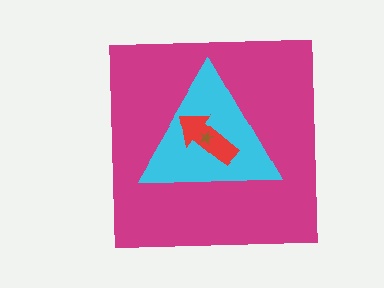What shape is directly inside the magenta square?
The cyan triangle.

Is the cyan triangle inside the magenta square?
Yes.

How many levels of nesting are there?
4.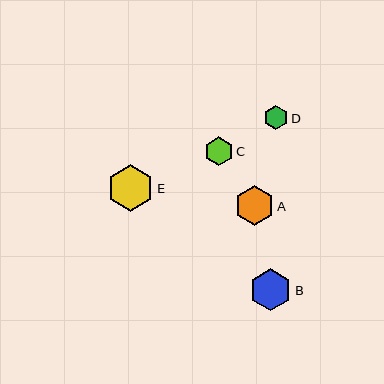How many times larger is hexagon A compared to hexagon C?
Hexagon A is approximately 1.4 times the size of hexagon C.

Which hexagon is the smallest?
Hexagon D is the smallest with a size of approximately 24 pixels.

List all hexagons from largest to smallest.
From largest to smallest: E, B, A, C, D.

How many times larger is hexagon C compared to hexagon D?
Hexagon C is approximately 1.2 times the size of hexagon D.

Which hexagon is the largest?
Hexagon E is the largest with a size of approximately 46 pixels.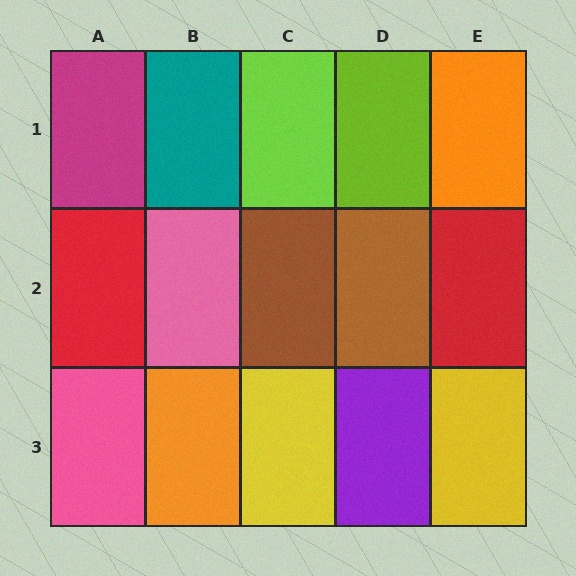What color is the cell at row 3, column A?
Pink.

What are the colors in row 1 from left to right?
Magenta, teal, lime, lime, orange.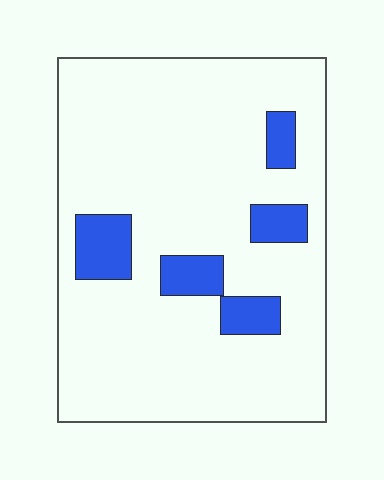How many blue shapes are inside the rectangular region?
5.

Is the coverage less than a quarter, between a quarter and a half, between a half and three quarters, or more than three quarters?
Less than a quarter.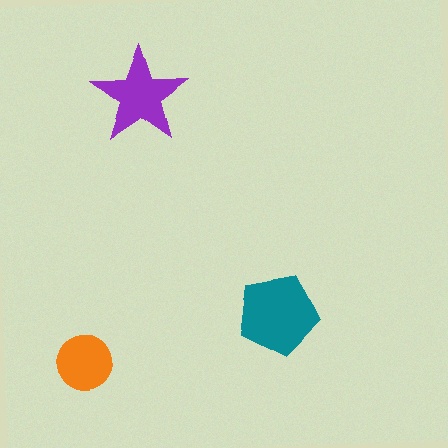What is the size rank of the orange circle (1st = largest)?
3rd.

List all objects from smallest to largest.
The orange circle, the purple star, the teal pentagon.